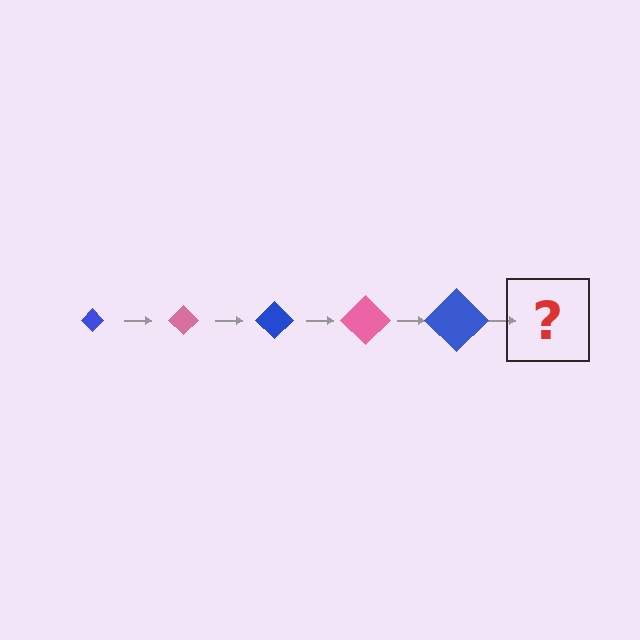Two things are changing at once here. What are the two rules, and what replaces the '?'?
The two rules are that the diamond grows larger each step and the color cycles through blue and pink. The '?' should be a pink diamond, larger than the previous one.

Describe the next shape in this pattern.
It should be a pink diamond, larger than the previous one.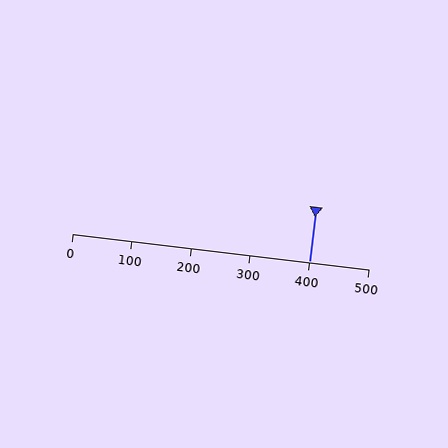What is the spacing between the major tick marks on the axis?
The major ticks are spaced 100 apart.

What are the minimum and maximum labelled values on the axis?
The axis runs from 0 to 500.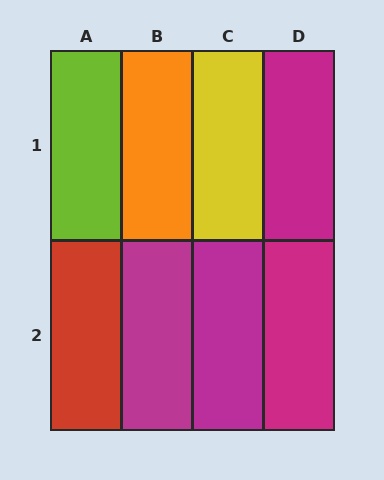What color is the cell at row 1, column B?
Orange.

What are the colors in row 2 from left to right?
Red, magenta, magenta, magenta.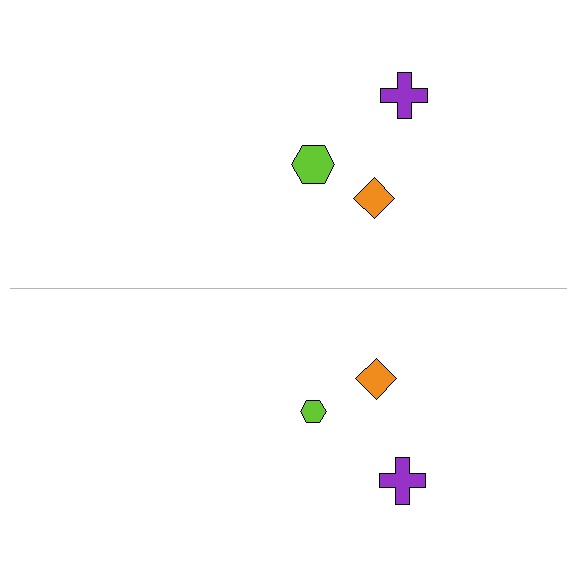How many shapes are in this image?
There are 6 shapes in this image.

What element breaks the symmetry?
The lime hexagon on the bottom side has a different size than its mirror counterpart.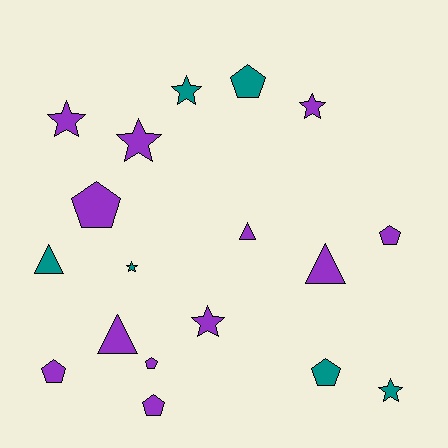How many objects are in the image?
There are 18 objects.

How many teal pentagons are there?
There are 2 teal pentagons.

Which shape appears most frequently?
Pentagon, with 7 objects.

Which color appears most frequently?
Purple, with 12 objects.